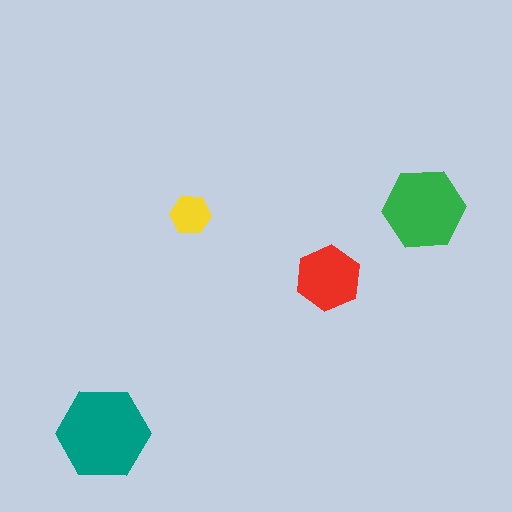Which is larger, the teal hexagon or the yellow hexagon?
The teal one.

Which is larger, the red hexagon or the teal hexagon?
The teal one.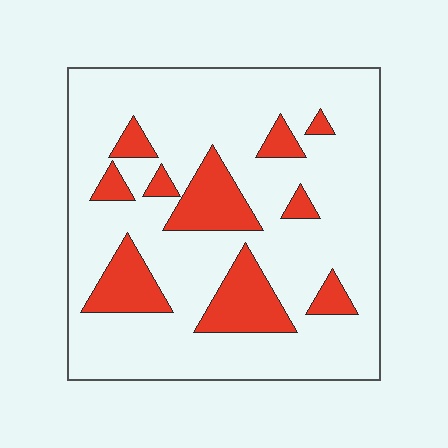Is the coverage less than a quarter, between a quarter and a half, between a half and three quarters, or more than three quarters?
Less than a quarter.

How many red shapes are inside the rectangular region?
10.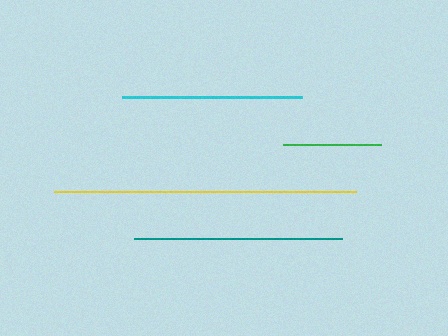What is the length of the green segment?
The green segment is approximately 98 pixels long.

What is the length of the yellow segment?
The yellow segment is approximately 301 pixels long.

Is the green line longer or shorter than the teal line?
The teal line is longer than the green line.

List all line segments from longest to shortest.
From longest to shortest: yellow, teal, cyan, green.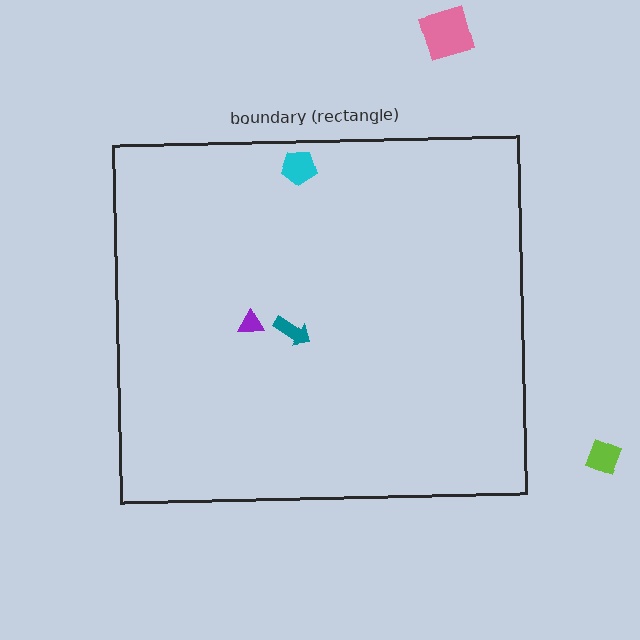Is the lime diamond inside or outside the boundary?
Outside.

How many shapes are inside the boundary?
3 inside, 2 outside.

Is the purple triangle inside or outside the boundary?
Inside.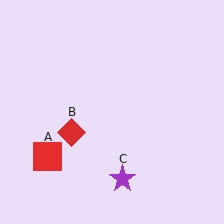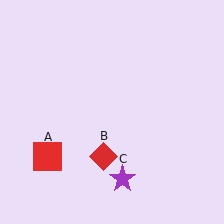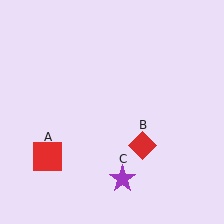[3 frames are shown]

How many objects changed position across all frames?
1 object changed position: red diamond (object B).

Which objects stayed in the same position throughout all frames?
Red square (object A) and purple star (object C) remained stationary.